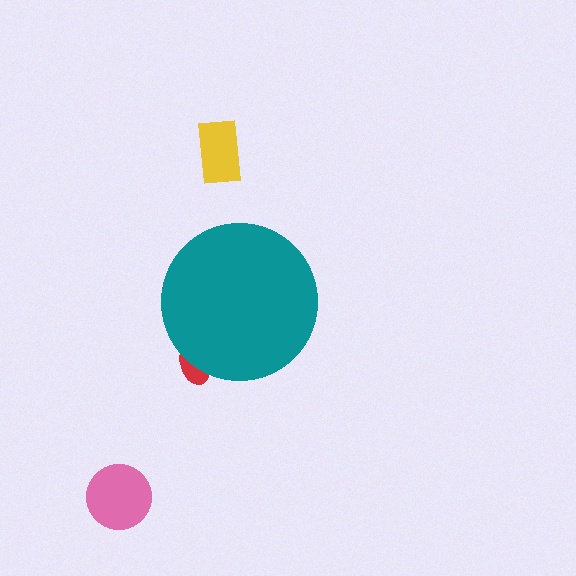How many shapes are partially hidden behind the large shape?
1 shape is partially hidden.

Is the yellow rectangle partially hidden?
No, the yellow rectangle is fully visible.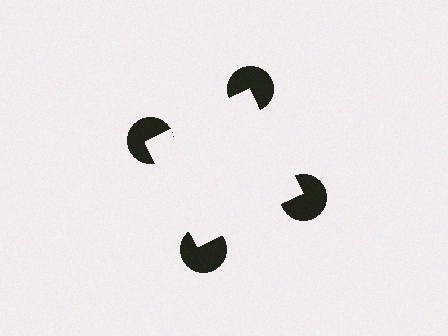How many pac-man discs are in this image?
There are 4 — one at each vertex of the illusory square.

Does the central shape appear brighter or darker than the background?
It typically appears slightly brighter than the background, even though no actual brightness change is drawn.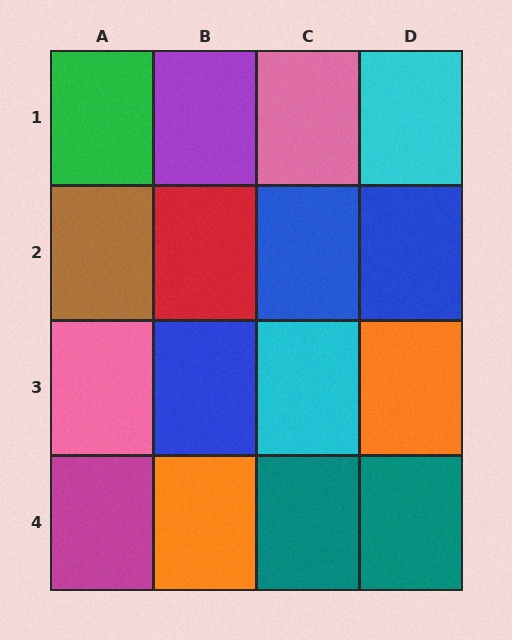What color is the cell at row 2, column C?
Blue.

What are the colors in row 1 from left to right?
Green, purple, pink, cyan.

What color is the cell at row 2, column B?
Red.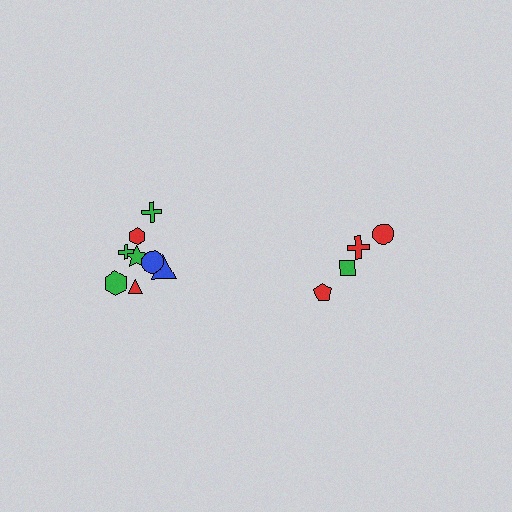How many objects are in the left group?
There are 8 objects.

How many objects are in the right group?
There are 4 objects.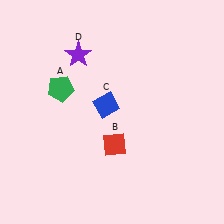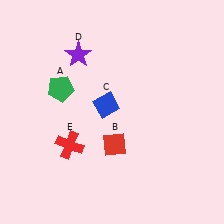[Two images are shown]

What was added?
A red cross (E) was added in Image 2.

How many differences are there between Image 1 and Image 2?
There is 1 difference between the two images.